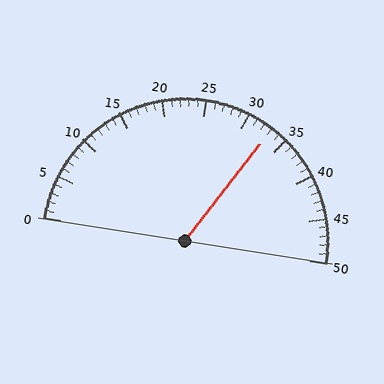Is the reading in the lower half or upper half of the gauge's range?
The reading is in the upper half of the range (0 to 50).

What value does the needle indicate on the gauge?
The needle indicates approximately 33.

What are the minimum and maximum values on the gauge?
The gauge ranges from 0 to 50.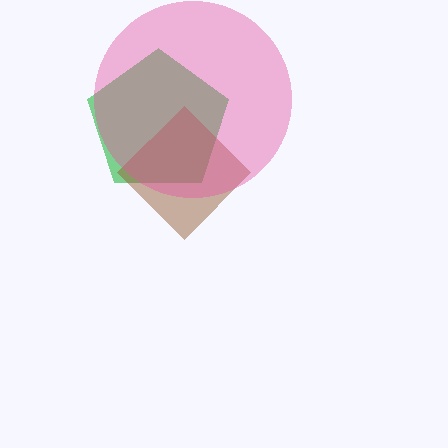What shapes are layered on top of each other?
The layered shapes are: a green pentagon, a brown diamond, a pink circle.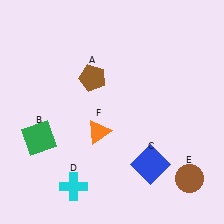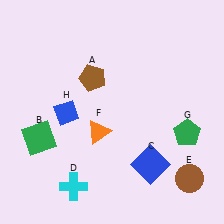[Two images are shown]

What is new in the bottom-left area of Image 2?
A blue diamond (H) was added in the bottom-left area of Image 2.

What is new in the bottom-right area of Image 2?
A green pentagon (G) was added in the bottom-right area of Image 2.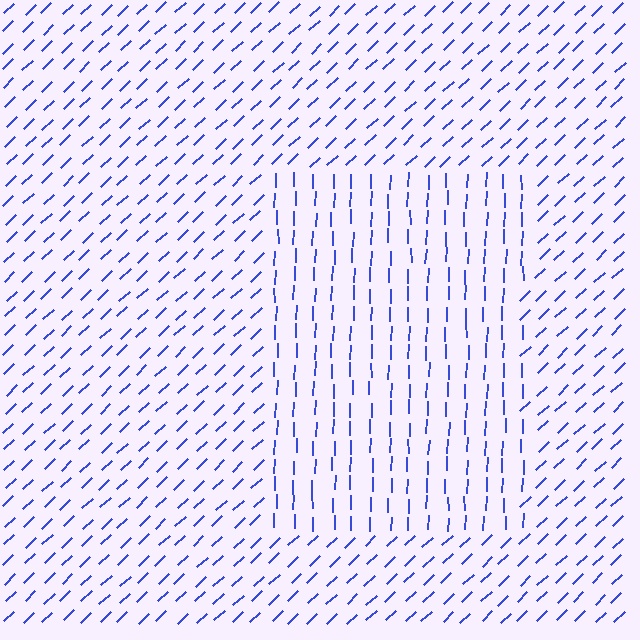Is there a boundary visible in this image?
Yes, there is a texture boundary formed by a change in line orientation.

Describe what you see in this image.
The image is filled with small blue line segments. A rectangle region in the image has lines oriented differently from the surrounding lines, creating a visible texture boundary.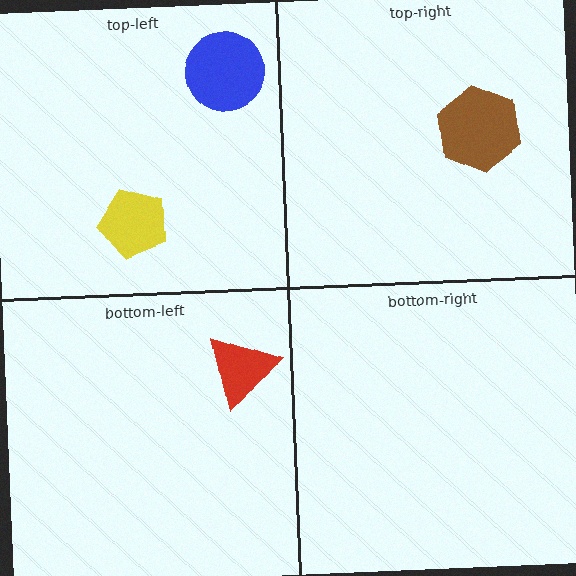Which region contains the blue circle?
The top-left region.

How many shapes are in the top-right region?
1.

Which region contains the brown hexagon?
The top-right region.